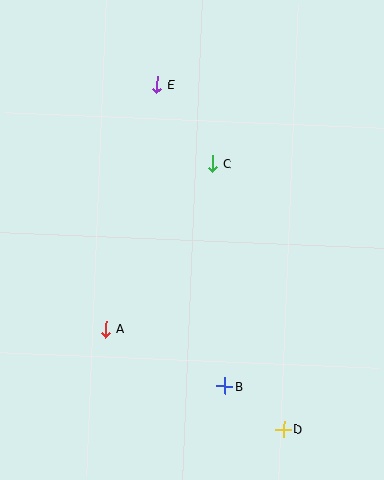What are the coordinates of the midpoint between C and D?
The midpoint between C and D is at (248, 296).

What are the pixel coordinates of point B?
Point B is at (225, 386).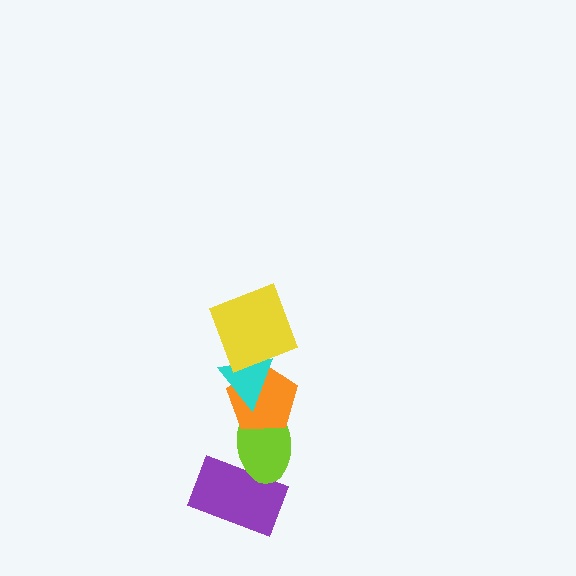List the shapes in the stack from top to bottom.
From top to bottom: the yellow square, the cyan triangle, the orange pentagon, the lime ellipse, the purple rectangle.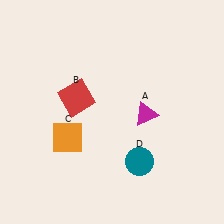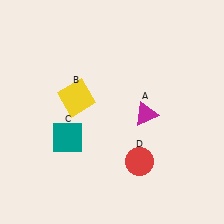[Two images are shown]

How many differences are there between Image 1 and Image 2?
There are 3 differences between the two images.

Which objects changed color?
B changed from red to yellow. C changed from orange to teal. D changed from teal to red.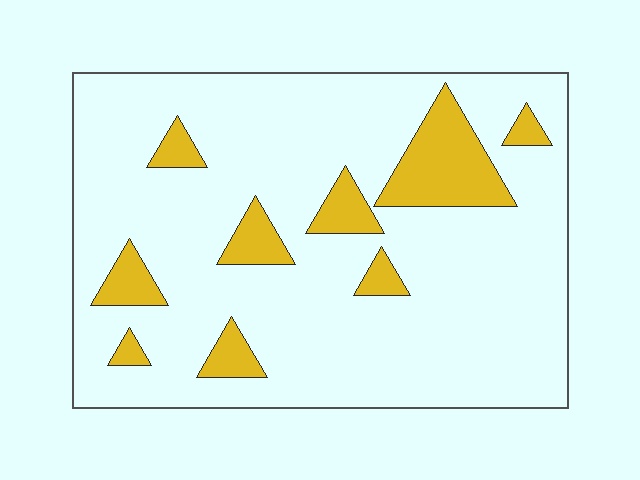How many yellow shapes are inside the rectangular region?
9.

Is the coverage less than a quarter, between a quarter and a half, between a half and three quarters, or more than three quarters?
Less than a quarter.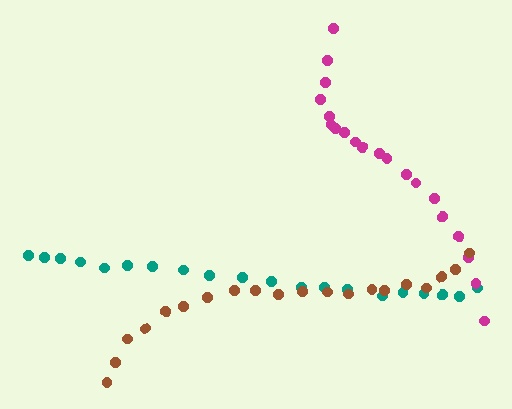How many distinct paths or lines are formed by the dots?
There are 3 distinct paths.